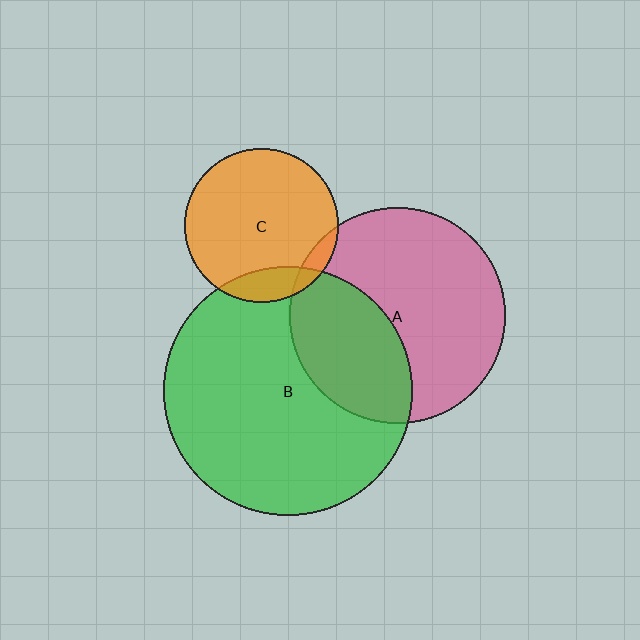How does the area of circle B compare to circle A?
Approximately 1.3 times.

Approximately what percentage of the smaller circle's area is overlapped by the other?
Approximately 5%.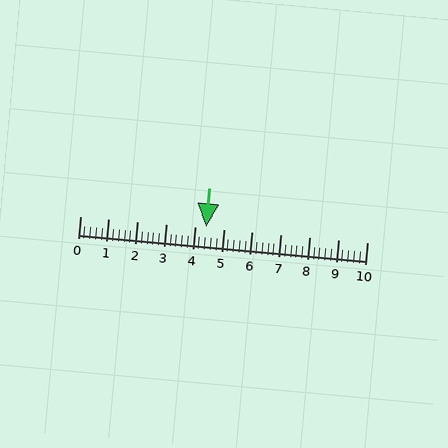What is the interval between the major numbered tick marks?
The major tick marks are spaced 1 units apart.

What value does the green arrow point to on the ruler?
The green arrow points to approximately 4.4.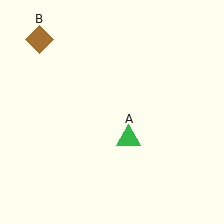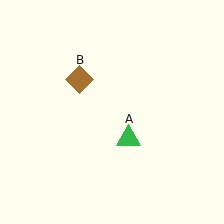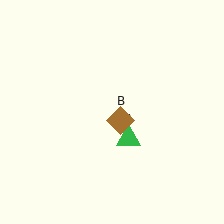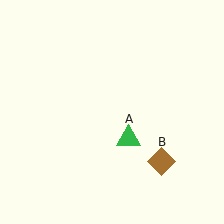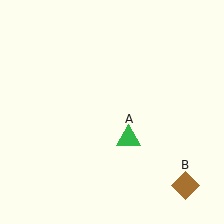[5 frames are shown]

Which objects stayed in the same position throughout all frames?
Green triangle (object A) remained stationary.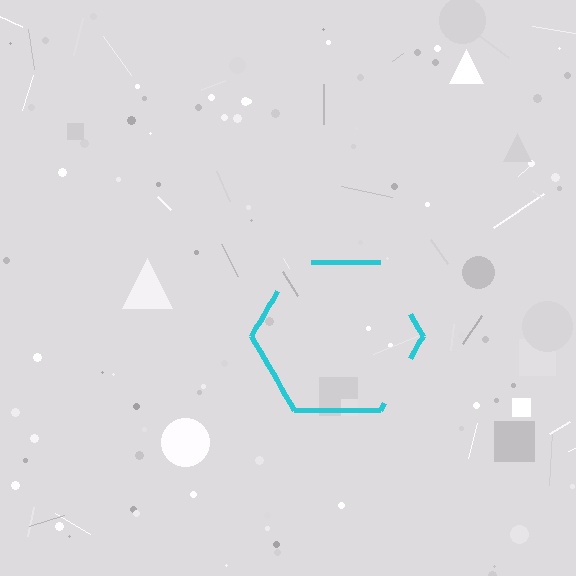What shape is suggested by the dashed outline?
The dashed outline suggests a hexagon.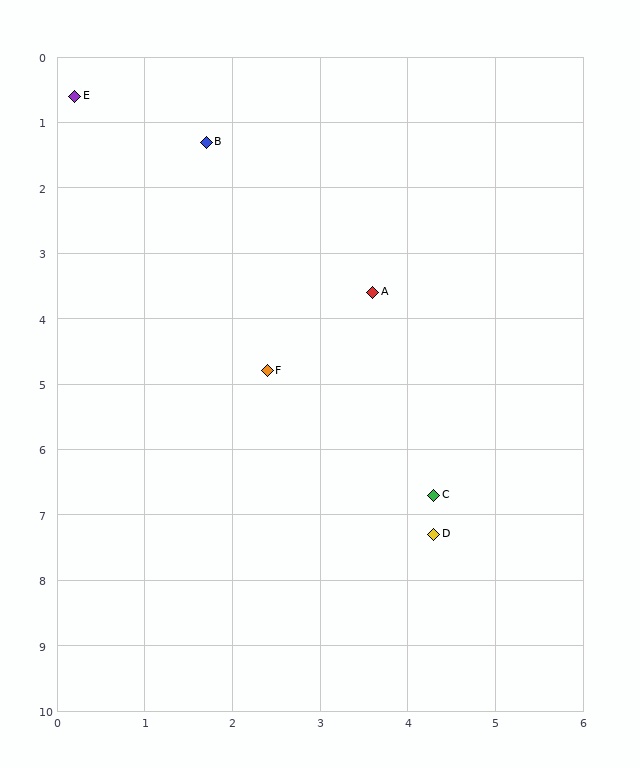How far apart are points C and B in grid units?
Points C and B are about 6.0 grid units apart.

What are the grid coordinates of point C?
Point C is at approximately (4.3, 6.7).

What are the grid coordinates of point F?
Point F is at approximately (2.4, 4.8).